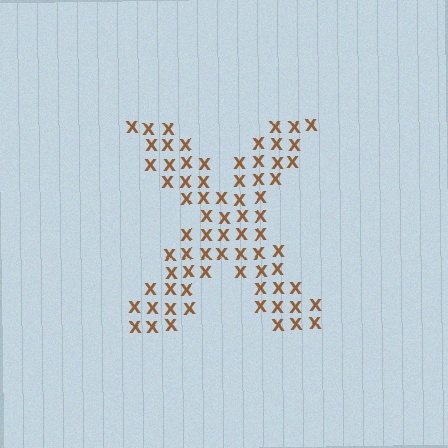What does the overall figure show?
The overall figure shows the letter X.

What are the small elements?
The small elements are letter X's.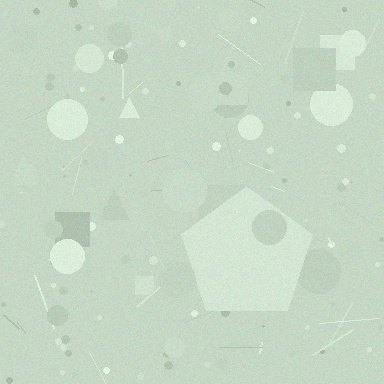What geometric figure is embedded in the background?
A pentagon is embedded in the background.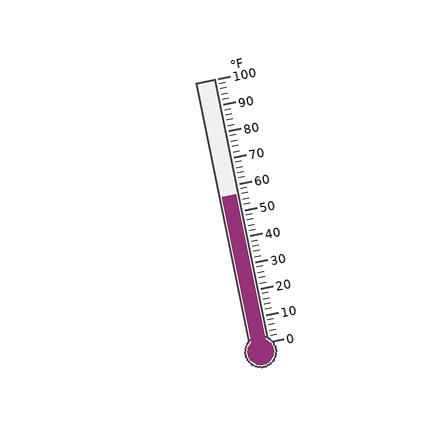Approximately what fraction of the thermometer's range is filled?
The thermometer is filled to approximately 55% of its range.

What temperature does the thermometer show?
The thermometer shows approximately 56°F.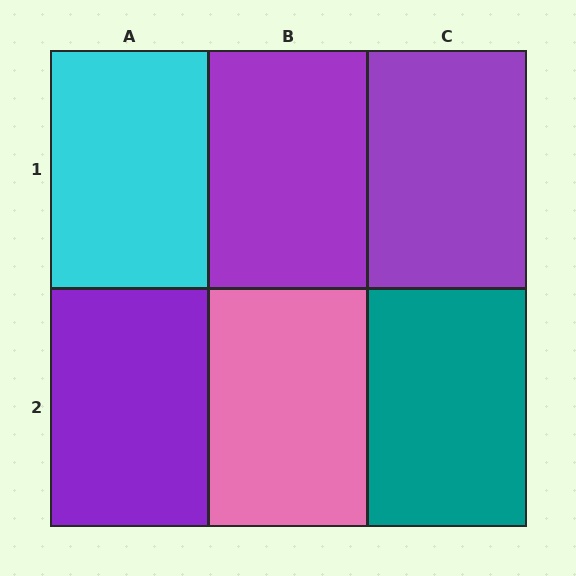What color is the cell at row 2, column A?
Purple.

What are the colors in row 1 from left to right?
Cyan, purple, purple.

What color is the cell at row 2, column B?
Pink.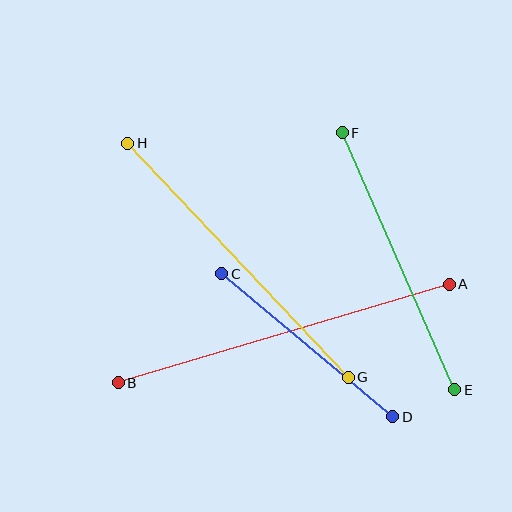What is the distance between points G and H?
The distance is approximately 321 pixels.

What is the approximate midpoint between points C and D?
The midpoint is at approximately (307, 345) pixels.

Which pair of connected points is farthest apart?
Points A and B are farthest apart.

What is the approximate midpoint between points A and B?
The midpoint is at approximately (284, 334) pixels.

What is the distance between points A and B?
The distance is approximately 345 pixels.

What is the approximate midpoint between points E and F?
The midpoint is at approximately (399, 261) pixels.